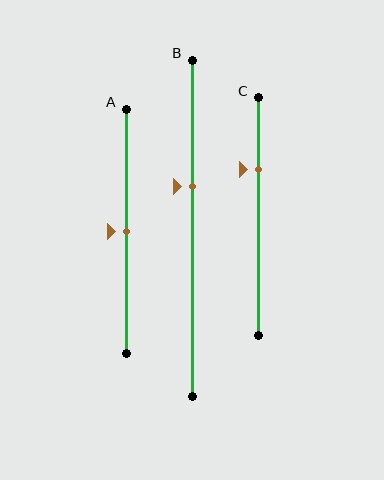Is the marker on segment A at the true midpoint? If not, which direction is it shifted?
Yes, the marker on segment A is at the true midpoint.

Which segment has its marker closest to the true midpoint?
Segment A has its marker closest to the true midpoint.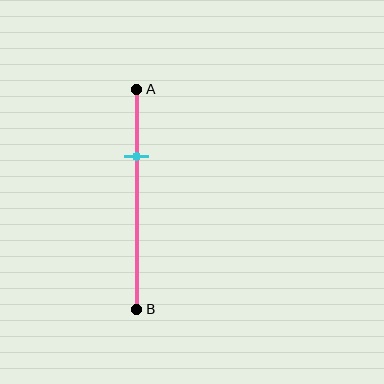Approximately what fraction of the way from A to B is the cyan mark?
The cyan mark is approximately 30% of the way from A to B.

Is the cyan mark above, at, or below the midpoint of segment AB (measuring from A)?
The cyan mark is above the midpoint of segment AB.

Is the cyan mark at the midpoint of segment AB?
No, the mark is at about 30% from A, not at the 50% midpoint.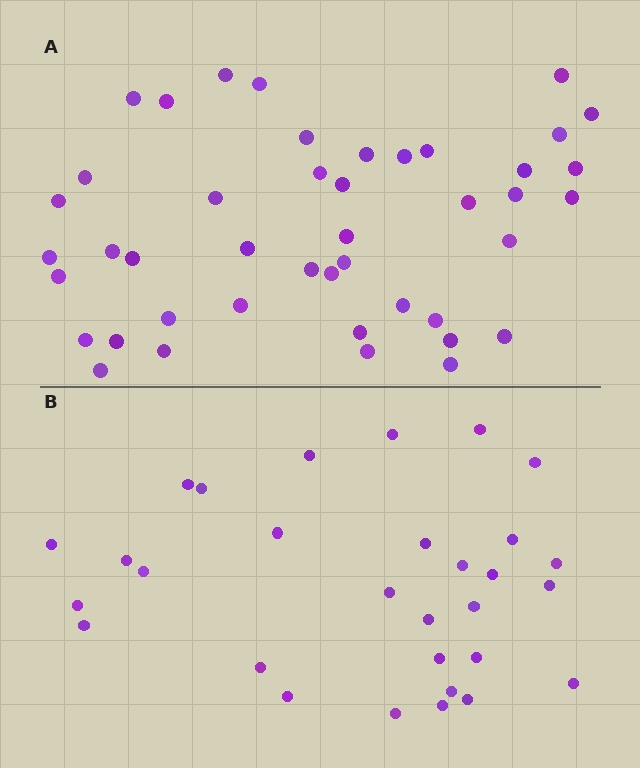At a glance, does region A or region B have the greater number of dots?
Region A (the top region) has more dots.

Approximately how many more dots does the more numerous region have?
Region A has approximately 15 more dots than region B.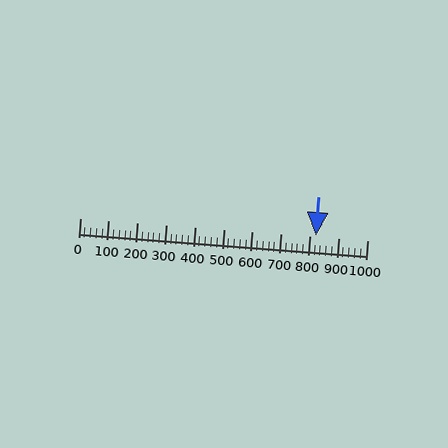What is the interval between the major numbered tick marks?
The major tick marks are spaced 100 units apart.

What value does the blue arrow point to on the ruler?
The blue arrow points to approximately 820.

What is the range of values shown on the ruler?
The ruler shows values from 0 to 1000.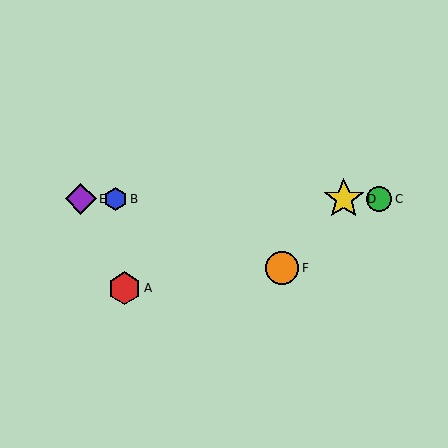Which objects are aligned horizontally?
Objects B, C, D, E are aligned horizontally.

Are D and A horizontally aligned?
No, D is at y≈199 and A is at y≈288.